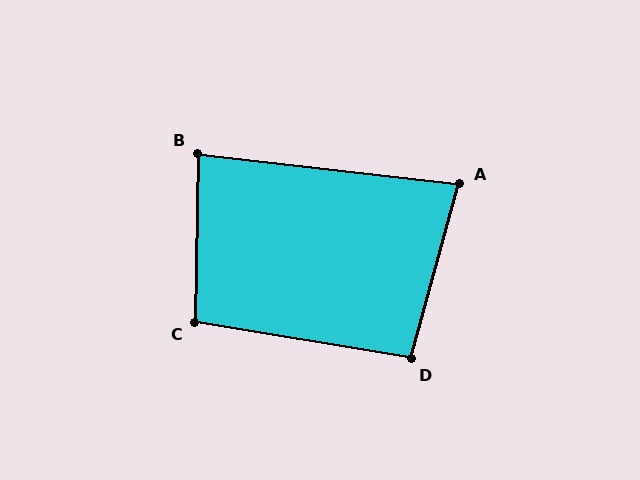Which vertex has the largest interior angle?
C, at approximately 99 degrees.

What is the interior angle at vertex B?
Approximately 84 degrees (acute).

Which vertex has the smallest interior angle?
A, at approximately 81 degrees.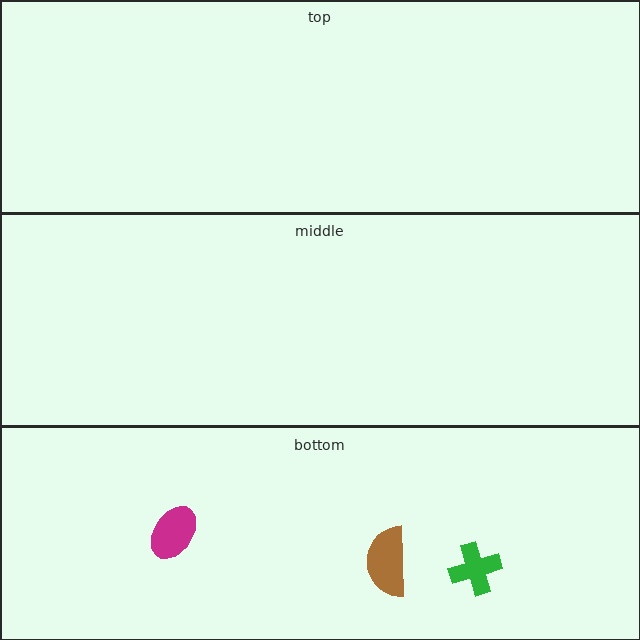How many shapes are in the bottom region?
3.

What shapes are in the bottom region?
The green cross, the magenta ellipse, the brown semicircle.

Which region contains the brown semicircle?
The bottom region.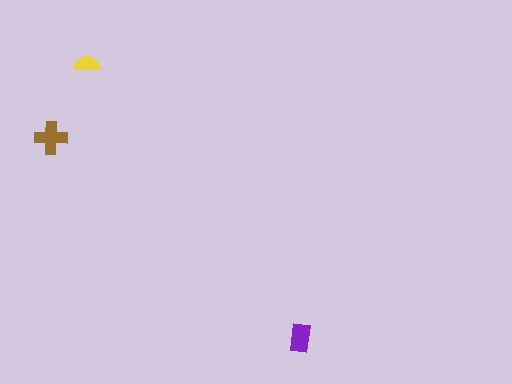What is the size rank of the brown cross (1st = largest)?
1st.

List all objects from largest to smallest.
The brown cross, the purple rectangle, the yellow semicircle.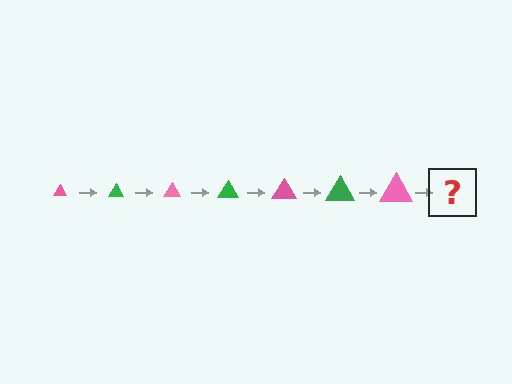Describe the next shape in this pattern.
It should be a green triangle, larger than the previous one.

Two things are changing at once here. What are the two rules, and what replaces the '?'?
The two rules are that the triangle grows larger each step and the color cycles through pink and green. The '?' should be a green triangle, larger than the previous one.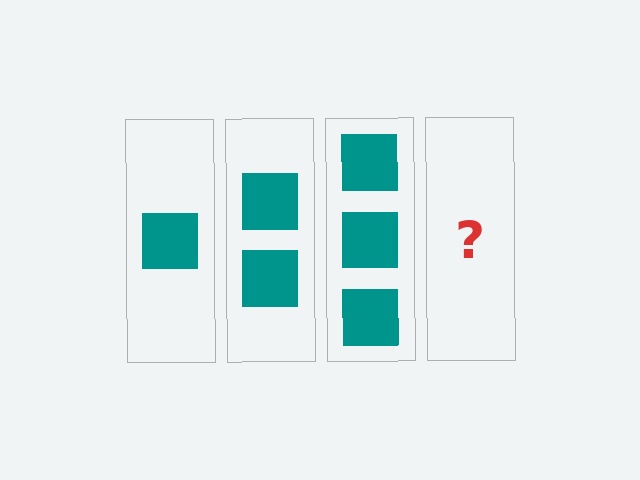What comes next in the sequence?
The next element should be 4 squares.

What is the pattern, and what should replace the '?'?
The pattern is that each step adds one more square. The '?' should be 4 squares.